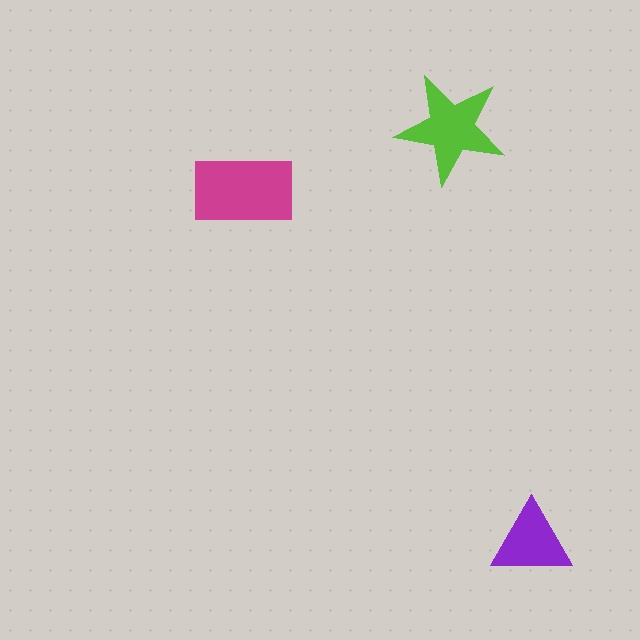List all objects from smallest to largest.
The purple triangle, the lime star, the magenta rectangle.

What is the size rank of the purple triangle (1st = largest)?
3rd.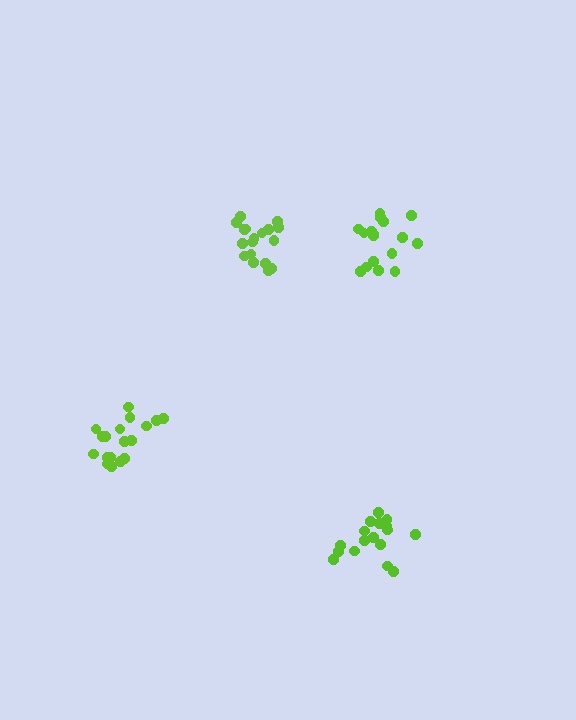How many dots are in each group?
Group 1: 18 dots, Group 2: 18 dots, Group 3: 17 dots, Group 4: 17 dots (70 total).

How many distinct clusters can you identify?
There are 4 distinct clusters.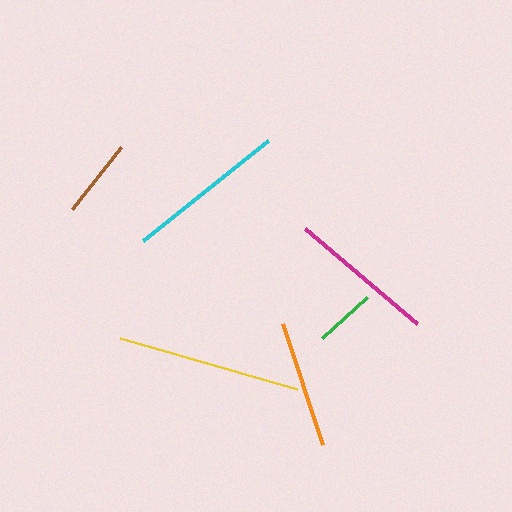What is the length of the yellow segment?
The yellow segment is approximately 185 pixels long.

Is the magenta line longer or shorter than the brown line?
The magenta line is longer than the brown line.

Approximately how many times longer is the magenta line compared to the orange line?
The magenta line is approximately 1.2 times the length of the orange line.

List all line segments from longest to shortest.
From longest to shortest: yellow, cyan, magenta, orange, brown, green.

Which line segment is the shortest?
The green line is the shortest at approximately 61 pixels.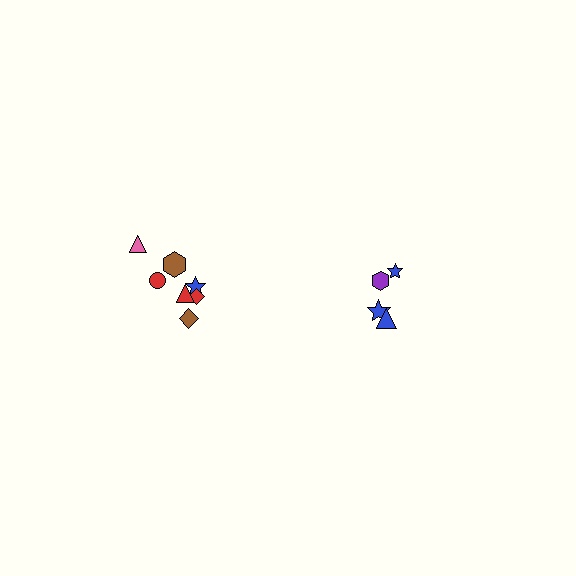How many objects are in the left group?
There are 7 objects.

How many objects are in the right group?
There are 4 objects.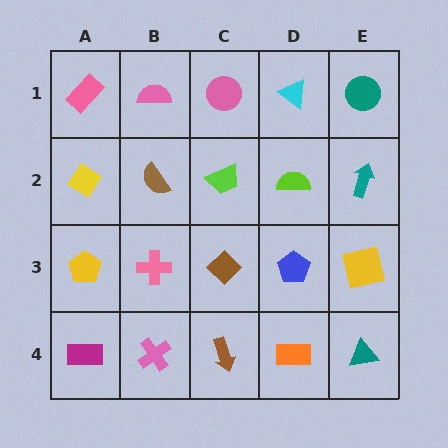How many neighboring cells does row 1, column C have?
3.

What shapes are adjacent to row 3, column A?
A yellow diamond (row 2, column A), a magenta rectangle (row 4, column A), a pink cross (row 3, column B).